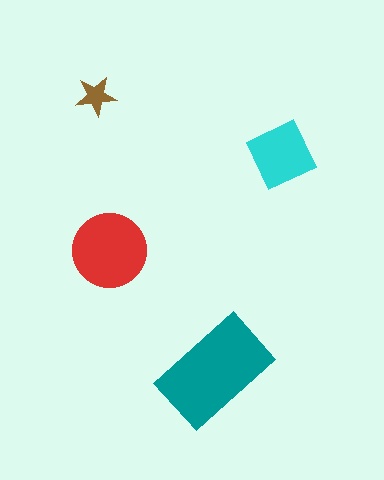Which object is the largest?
The teal rectangle.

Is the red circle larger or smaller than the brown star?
Larger.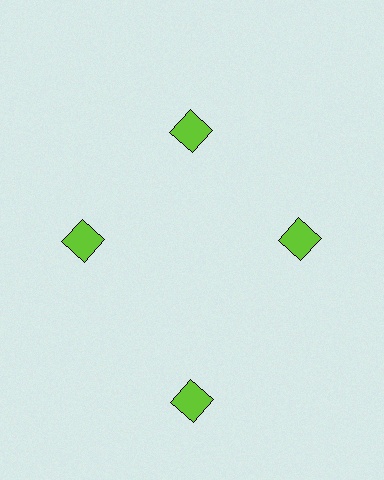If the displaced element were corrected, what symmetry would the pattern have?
It would have 4-fold rotational symmetry — the pattern would map onto itself every 90 degrees.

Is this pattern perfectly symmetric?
No. The 4 lime diamonds are arranged in a ring, but one element near the 6 o'clock position is pushed outward from the center, breaking the 4-fold rotational symmetry.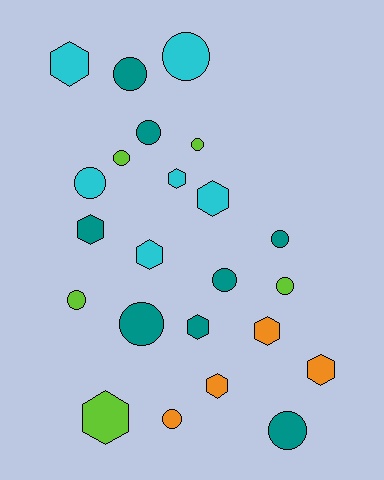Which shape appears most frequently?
Circle, with 13 objects.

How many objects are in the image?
There are 23 objects.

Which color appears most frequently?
Teal, with 8 objects.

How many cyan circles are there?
There are 2 cyan circles.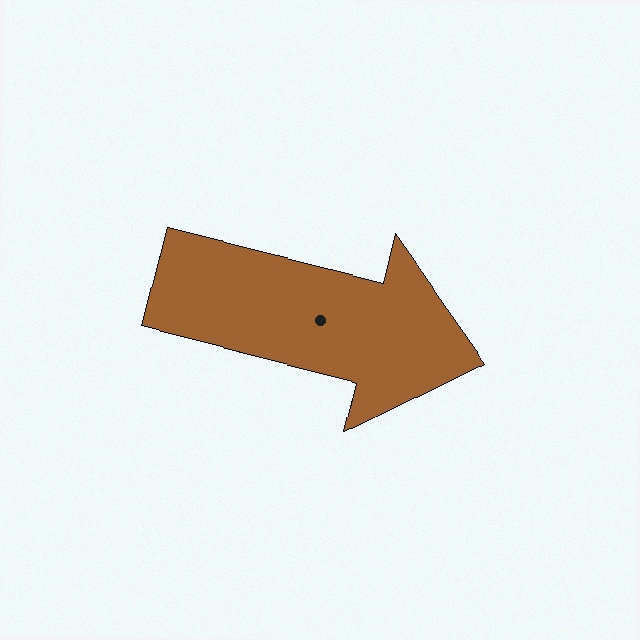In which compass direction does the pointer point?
East.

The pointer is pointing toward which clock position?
Roughly 3 o'clock.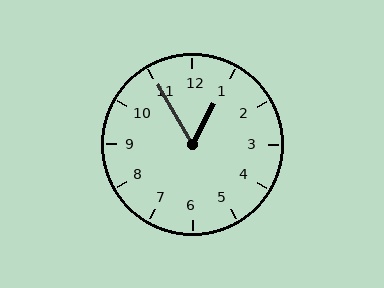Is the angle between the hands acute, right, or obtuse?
It is acute.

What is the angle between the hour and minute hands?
Approximately 58 degrees.